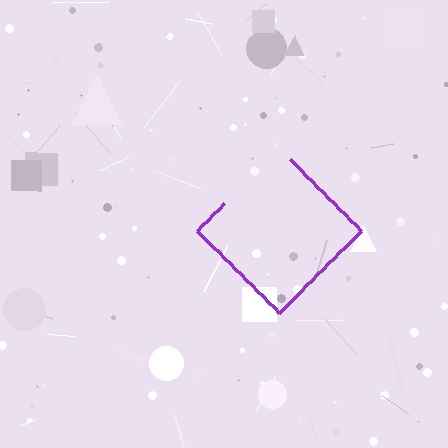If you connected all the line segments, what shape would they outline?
They would outline a diamond.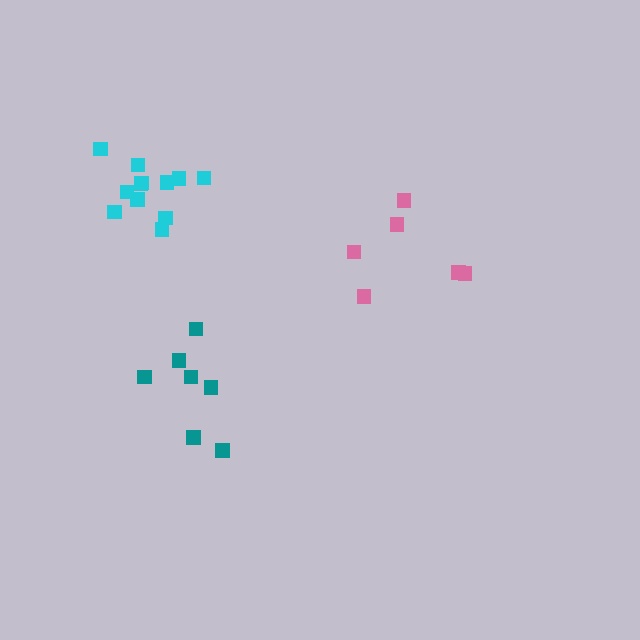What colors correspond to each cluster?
The clusters are colored: pink, teal, cyan.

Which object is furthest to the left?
The cyan cluster is leftmost.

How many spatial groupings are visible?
There are 3 spatial groupings.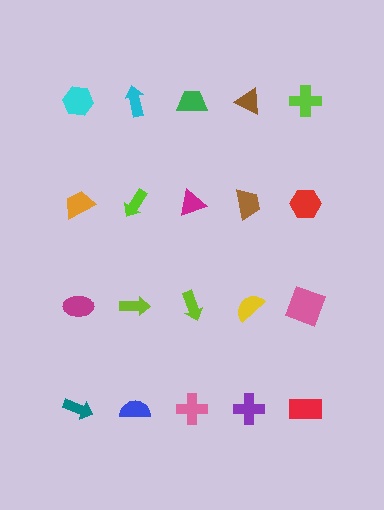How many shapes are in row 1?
5 shapes.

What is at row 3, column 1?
A magenta ellipse.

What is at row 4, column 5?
A red rectangle.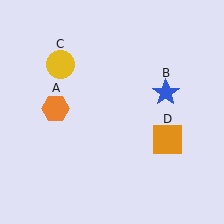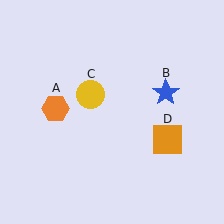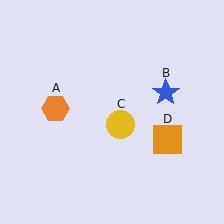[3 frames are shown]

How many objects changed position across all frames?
1 object changed position: yellow circle (object C).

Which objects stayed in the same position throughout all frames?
Orange hexagon (object A) and blue star (object B) and orange square (object D) remained stationary.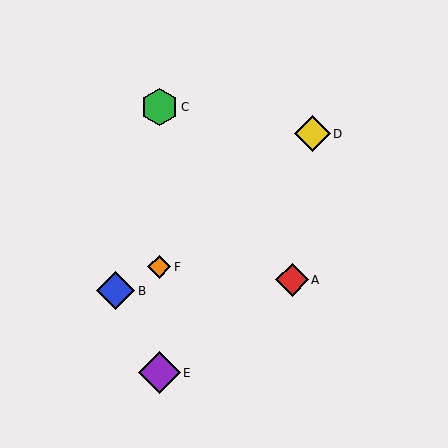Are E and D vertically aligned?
No, E is at x≈159 and D is at x≈312.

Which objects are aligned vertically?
Objects C, E, F are aligned vertically.